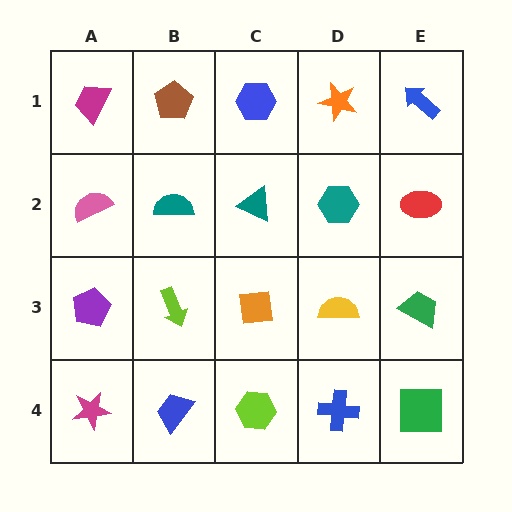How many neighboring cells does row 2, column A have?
3.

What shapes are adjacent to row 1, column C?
A teal triangle (row 2, column C), a brown pentagon (row 1, column B), an orange star (row 1, column D).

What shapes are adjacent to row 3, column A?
A pink semicircle (row 2, column A), a magenta star (row 4, column A), a lime arrow (row 3, column B).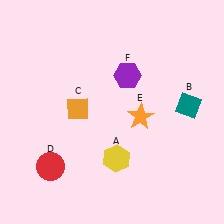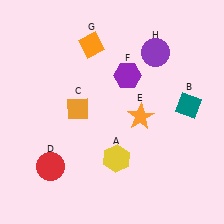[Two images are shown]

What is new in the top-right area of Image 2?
A purple circle (H) was added in the top-right area of Image 2.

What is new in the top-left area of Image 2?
An orange diamond (G) was added in the top-left area of Image 2.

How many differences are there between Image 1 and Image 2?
There are 2 differences between the two images.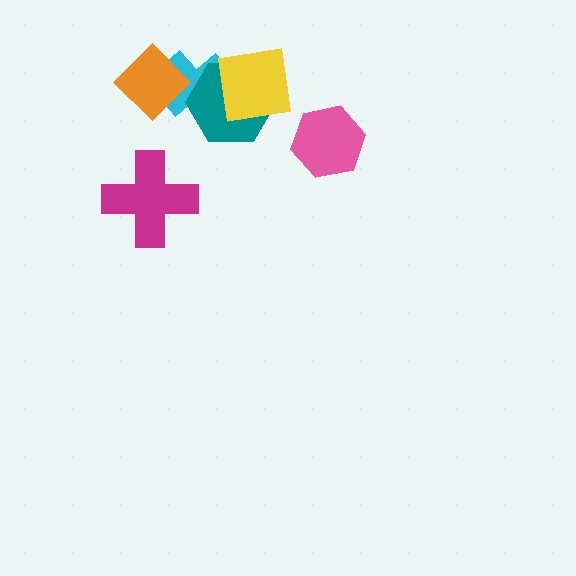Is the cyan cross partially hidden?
Yes, it is partially covered by another shape.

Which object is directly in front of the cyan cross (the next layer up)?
The teal hexagon is directly in front of the cyan cross.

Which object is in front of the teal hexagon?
The yellow square is in front of the teal hexagon.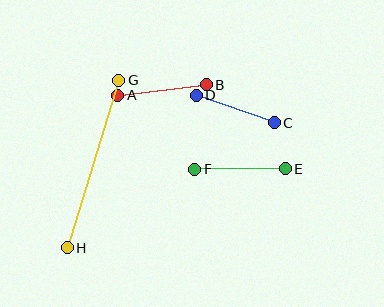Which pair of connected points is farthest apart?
Points G and H are farthest apart.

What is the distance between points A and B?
The distance is approximately 89 pixels.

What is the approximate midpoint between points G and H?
The midpoint is at approximately (93, 164) pixels.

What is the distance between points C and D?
The distance is approximately 83 pixels.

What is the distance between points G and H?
The distance is approximately 175 pixels.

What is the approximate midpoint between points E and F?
The midpoint is at approximately (240, 169) pixels.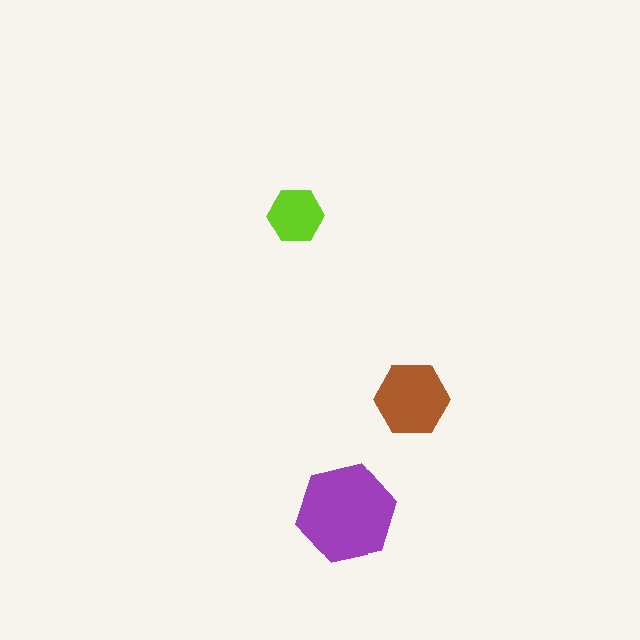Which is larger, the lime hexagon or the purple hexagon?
The purple one.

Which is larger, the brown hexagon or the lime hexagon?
The brown one.